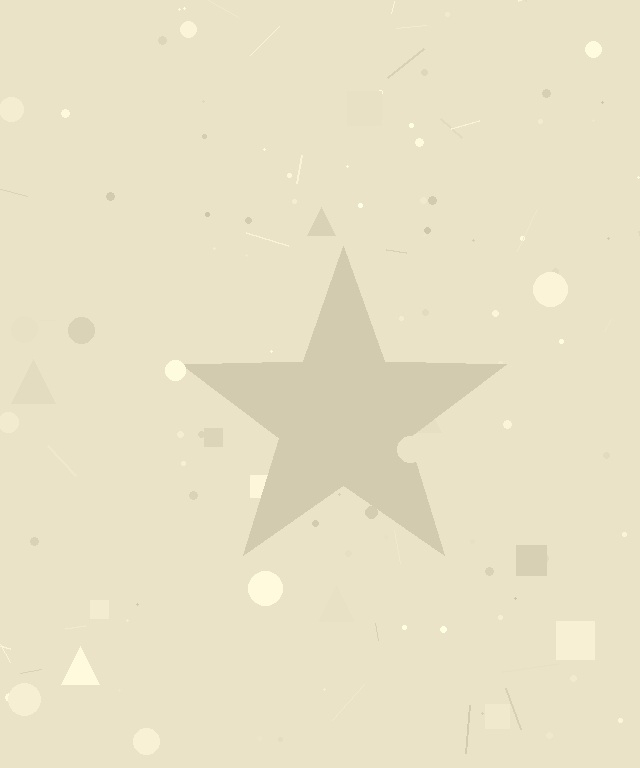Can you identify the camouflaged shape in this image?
The camouflaged shape is a star.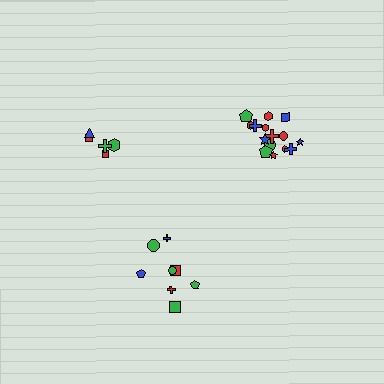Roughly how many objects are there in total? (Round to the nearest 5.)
Roughly 30 objects in total.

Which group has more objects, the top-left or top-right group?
The top-right group.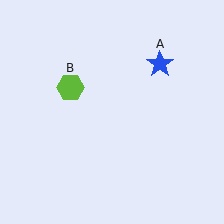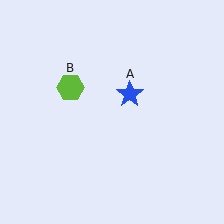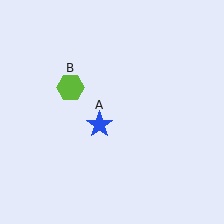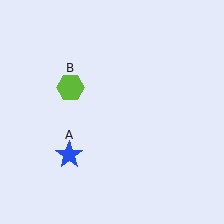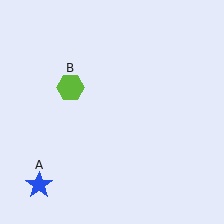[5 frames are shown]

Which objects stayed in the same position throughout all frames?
Lime hexagon (object B) remained stationary.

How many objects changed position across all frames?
1 object changed position: blue star (object A).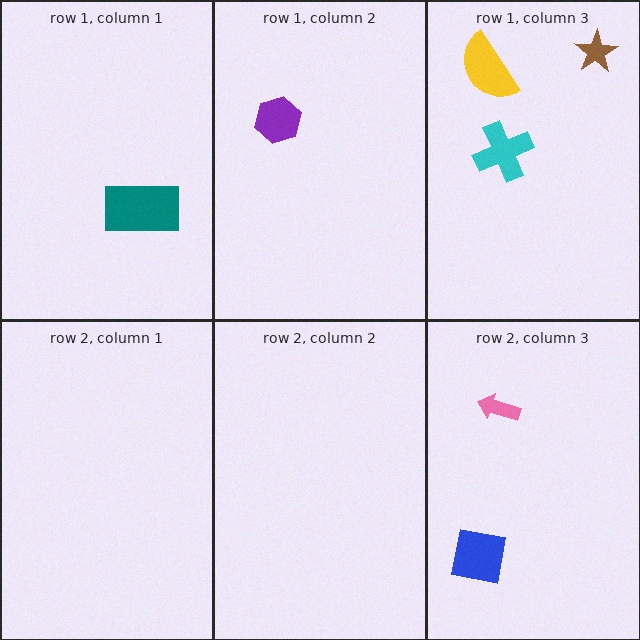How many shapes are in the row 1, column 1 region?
1.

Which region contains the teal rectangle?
The row 1, column 1 region.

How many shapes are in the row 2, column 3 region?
2.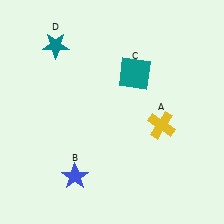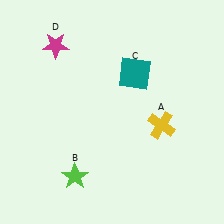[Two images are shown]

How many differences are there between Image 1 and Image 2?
There are 2 differences between the two images.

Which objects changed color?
B changed from blue to lime. D changed from teal to magenta.